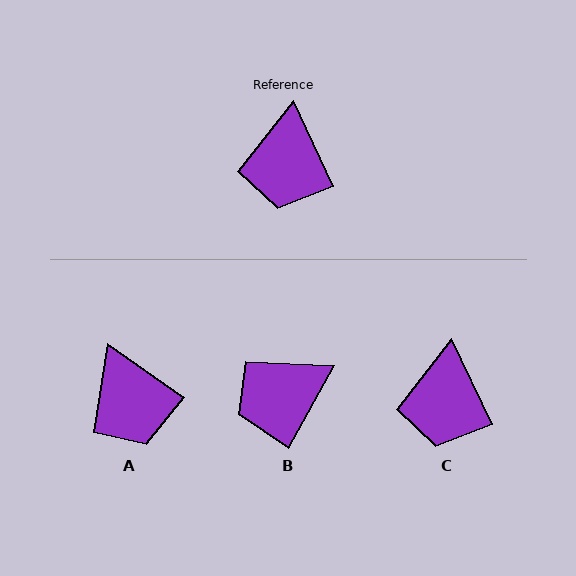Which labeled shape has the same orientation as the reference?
C.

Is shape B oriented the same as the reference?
No, it is off by about 55 degrees.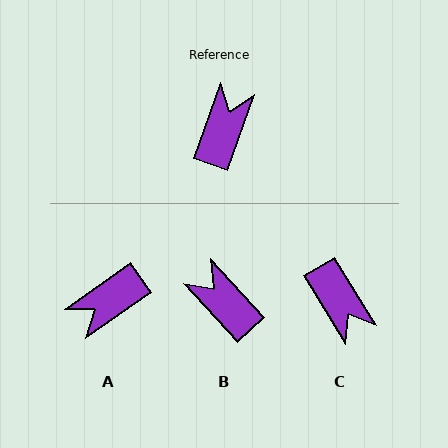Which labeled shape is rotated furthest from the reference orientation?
A, about 144 degrees away.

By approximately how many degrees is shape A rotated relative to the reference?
Approximately 144 degrees counter-clockwise.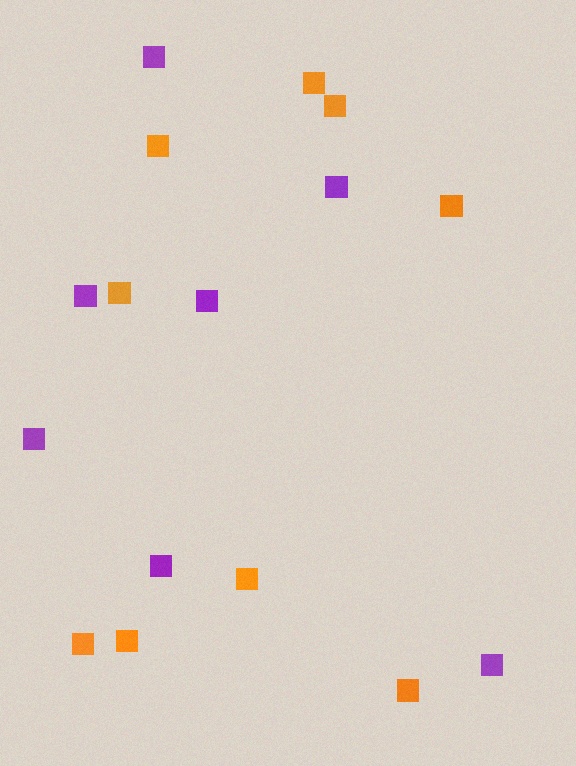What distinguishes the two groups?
There are 2 groups: one group of purple squares (7) and one group of orange squares (9).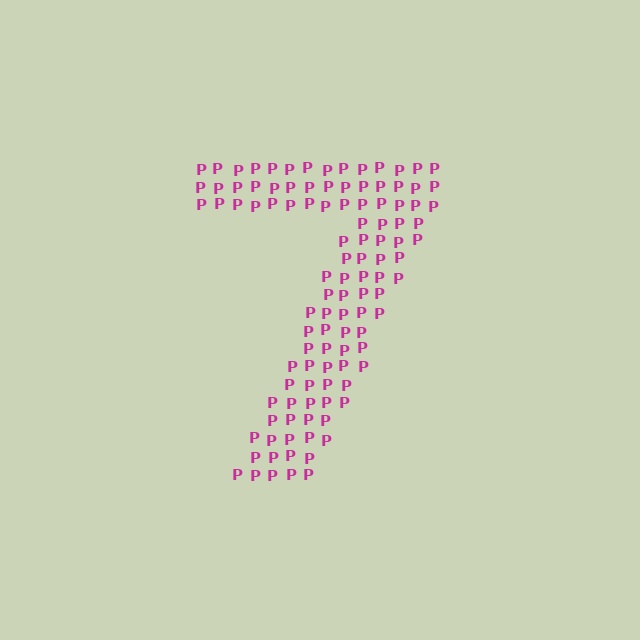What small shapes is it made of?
It is made of small letter P's.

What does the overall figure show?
The overall figure shows the digit 7.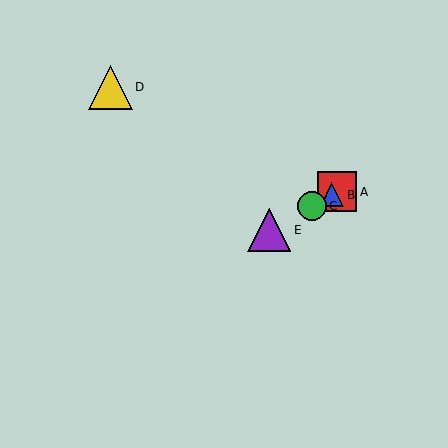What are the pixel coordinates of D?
Object D is at (110, 87).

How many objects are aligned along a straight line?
4 objects (A, B, C, E) are aligned along a straight line.